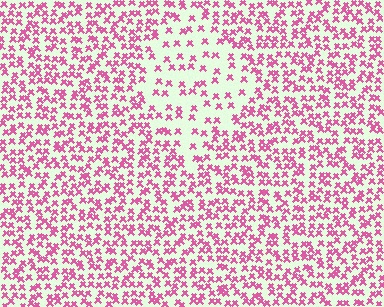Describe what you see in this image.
The image contains small pink elements arranged at two different densities. A diamond-shaped region is visible where the elements are less densely packed than the surrounding area.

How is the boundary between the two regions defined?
The boundary is defined by a change in element density (approximately 2.1x ratio). All elements are the same color, size, and shape.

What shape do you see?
I see a diamond.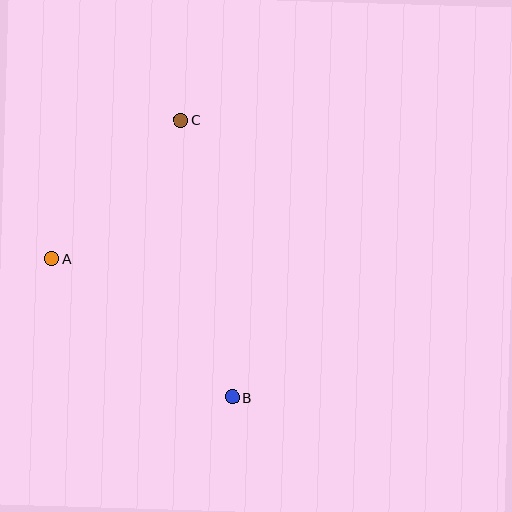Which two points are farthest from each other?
Points B and C are farthest from each other.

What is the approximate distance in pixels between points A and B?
The distance between A and B is approximately 228 pixels.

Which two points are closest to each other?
Points A and C are closest to each other.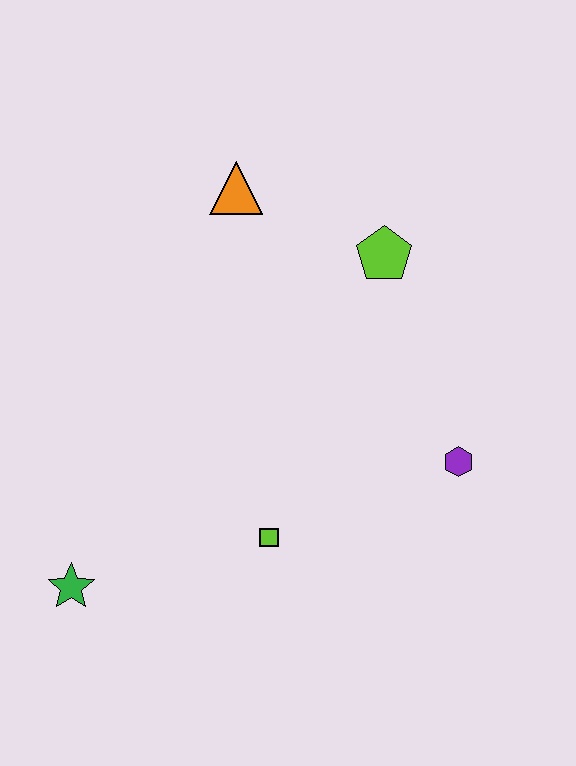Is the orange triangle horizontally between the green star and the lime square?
Yes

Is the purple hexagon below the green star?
No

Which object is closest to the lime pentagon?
The orange triangle is closest to the lime pentagon.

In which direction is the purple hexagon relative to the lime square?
The purple hexagon is to the right of the lime square.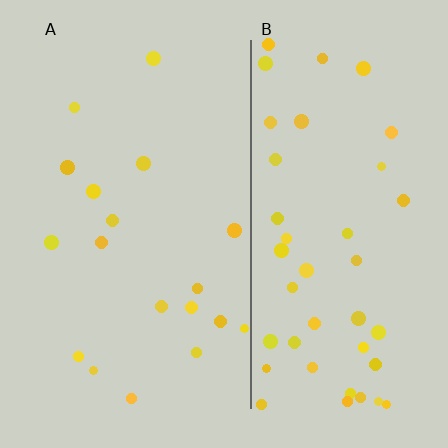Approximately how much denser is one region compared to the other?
Approximately 2.4× — region B over region A.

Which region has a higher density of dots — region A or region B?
B (the right).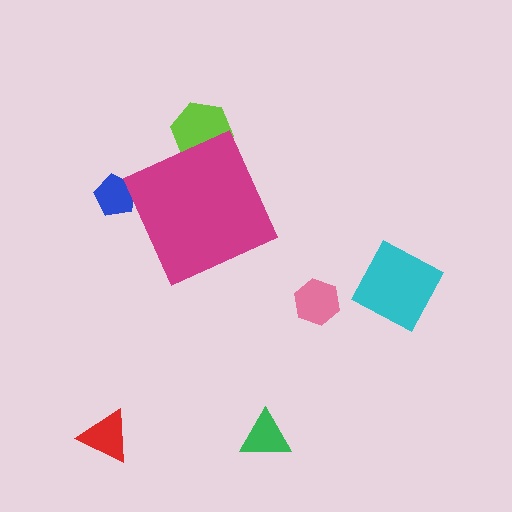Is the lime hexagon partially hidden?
Yes, the lime hexagon is partially hidden behind the magenta diamond.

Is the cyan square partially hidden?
No, the cyan square is fully visible.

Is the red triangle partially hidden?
No, the red triangle is fully visible.